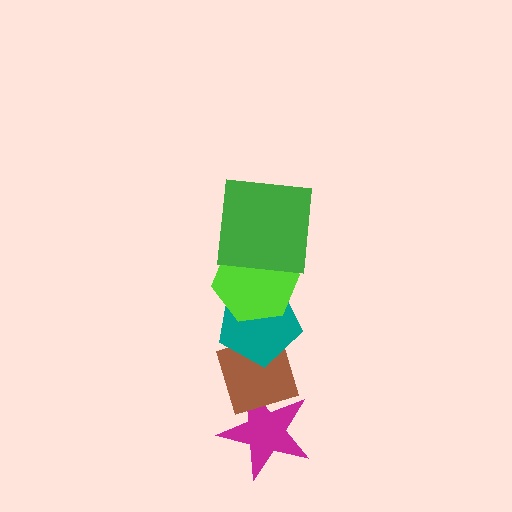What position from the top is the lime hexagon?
The lime hexagon is 2nd from the top.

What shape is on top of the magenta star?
The brown diamond is on top of the magenta star.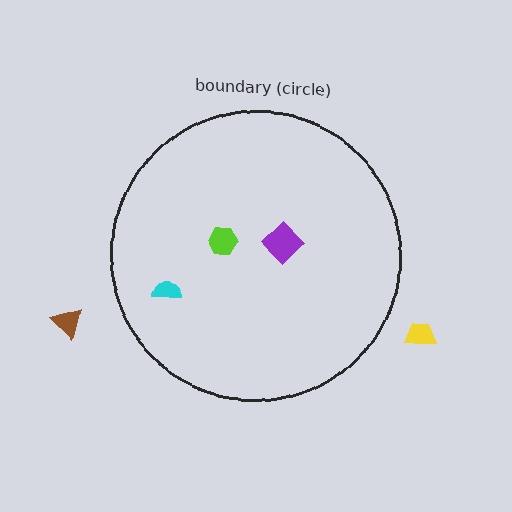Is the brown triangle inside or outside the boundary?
Outside.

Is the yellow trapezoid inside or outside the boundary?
Outside.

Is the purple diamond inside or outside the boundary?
Inside.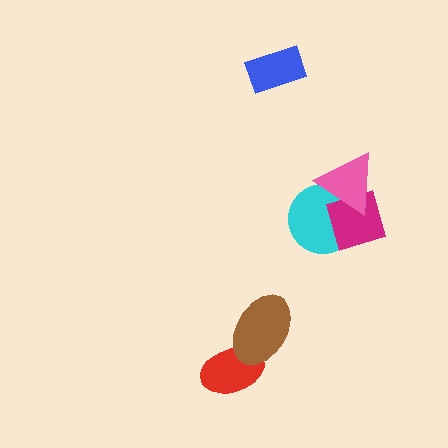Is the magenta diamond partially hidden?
Yes, it is partially covered by another shape.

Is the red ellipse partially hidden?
Yes, it is partially covered by another shape.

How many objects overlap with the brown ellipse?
1 object overlaps with the brown ellipse.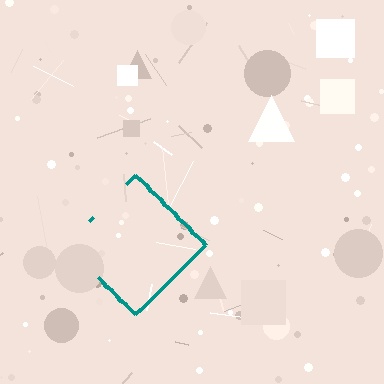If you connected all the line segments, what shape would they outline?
They would outline a diamond.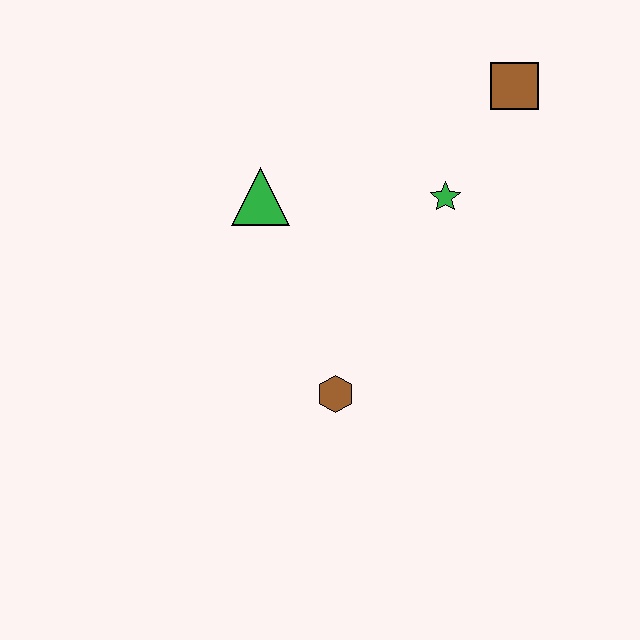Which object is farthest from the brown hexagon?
The brown square is farthest from the brown hexagon.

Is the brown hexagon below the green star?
Yes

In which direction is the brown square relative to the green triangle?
The brown square is to the right of the green triangle.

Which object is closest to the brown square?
The green star is closest to the brown square.